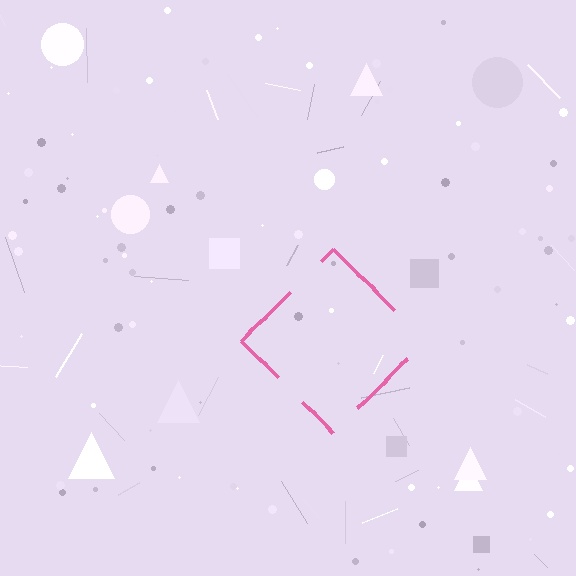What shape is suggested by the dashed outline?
The dashed outline suggests a diamond.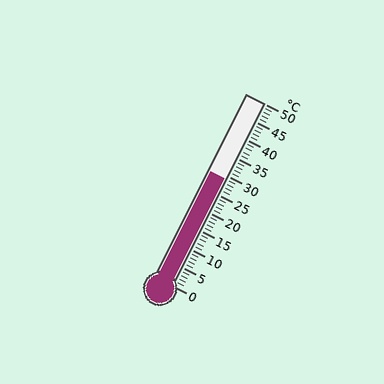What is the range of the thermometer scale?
The thermometer scale ranges from 0°C to 50°C.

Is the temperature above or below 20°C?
The temperature is above 20°C.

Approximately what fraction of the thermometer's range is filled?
The thermometer is filled to approximately 60% of its range.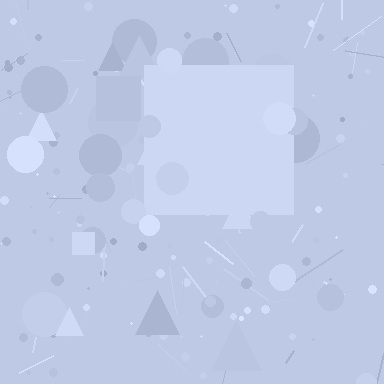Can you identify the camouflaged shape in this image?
The camouflaged shape is a square.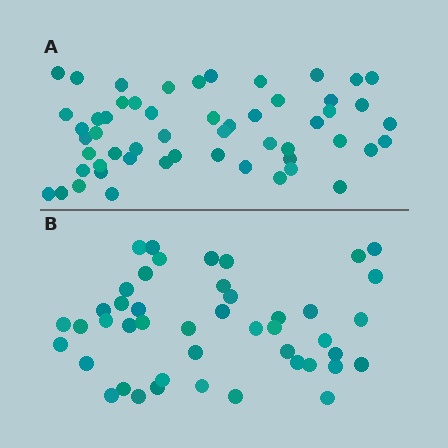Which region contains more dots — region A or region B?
Region A (the top region) has more dots.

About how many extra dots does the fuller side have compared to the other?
Region A has roughly 8 or so more dots than region B.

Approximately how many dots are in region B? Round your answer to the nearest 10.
About 40 dots. (The exact count is 45, which rounds to 40.)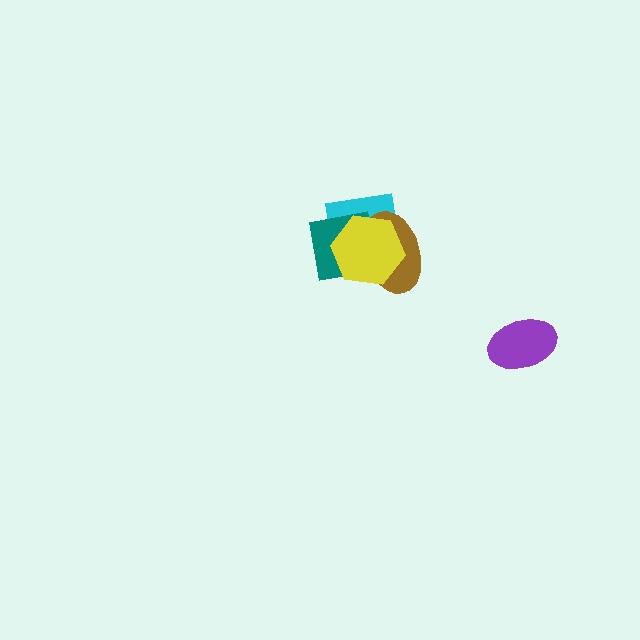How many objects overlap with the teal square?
3 objects overlap with the teal square.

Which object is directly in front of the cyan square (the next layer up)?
The brown ellipse is directly in front of the cyan square.